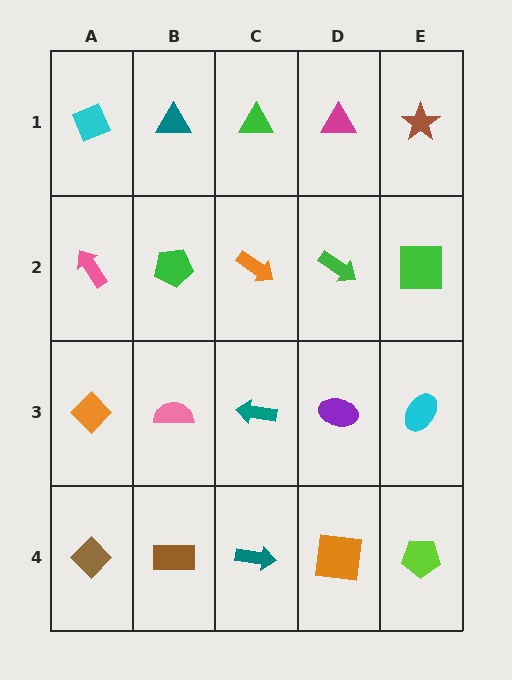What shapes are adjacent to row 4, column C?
A teal arrow (row 3, column C), a brown rectangle (row 4, column B), an orange square (row 4, column D).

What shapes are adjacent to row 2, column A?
A cyan diamond (row 1, column A), an orange diamond (row 3, column A), a green pentagon (row 2, column B).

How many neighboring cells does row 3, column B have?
4.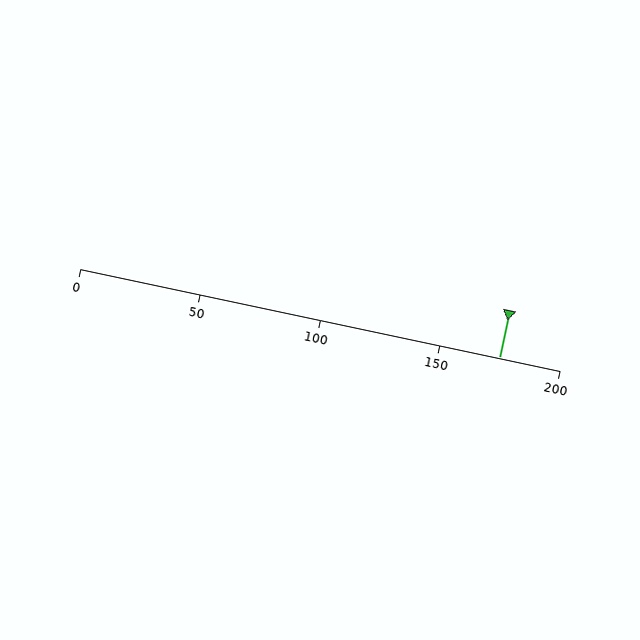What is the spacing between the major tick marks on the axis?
The major ticks are spaced 50 apart.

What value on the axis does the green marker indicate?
The marker indicates approximately 175.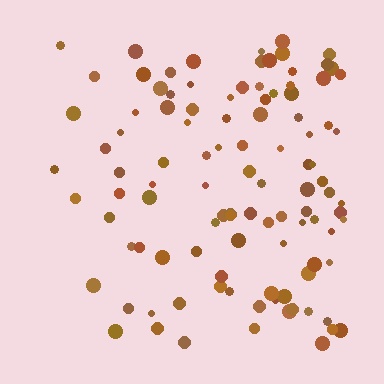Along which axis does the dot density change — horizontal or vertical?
Horizontal.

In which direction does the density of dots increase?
From left to right, with the right side densest.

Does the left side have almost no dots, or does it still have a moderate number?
Still a moderate number, just noticeably fewer than the right.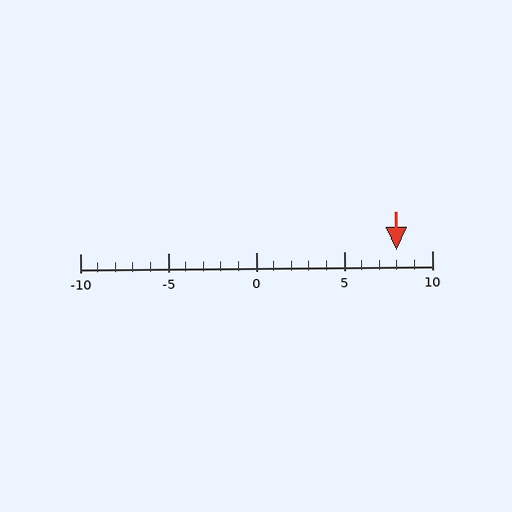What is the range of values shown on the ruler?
The ruler shows values from -10 to 10.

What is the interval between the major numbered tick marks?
The major tick marks are spaced 5 units apart.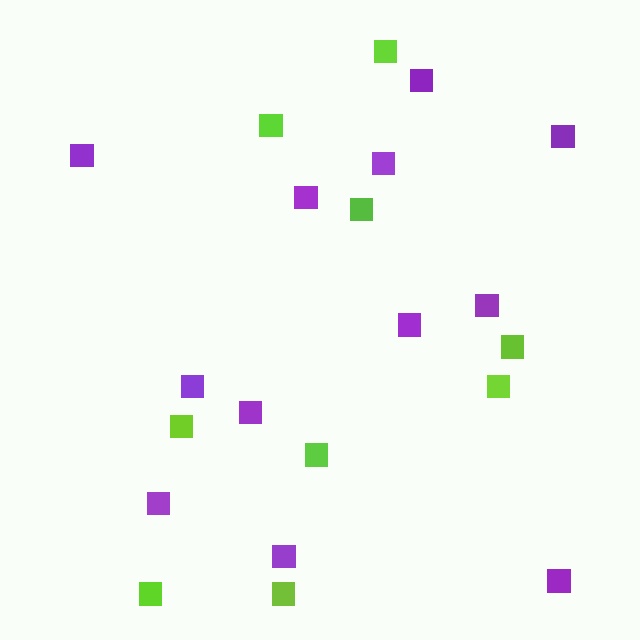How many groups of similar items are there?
There are 2 groups: one group of lime squares (9) and one group of purple squares (12).